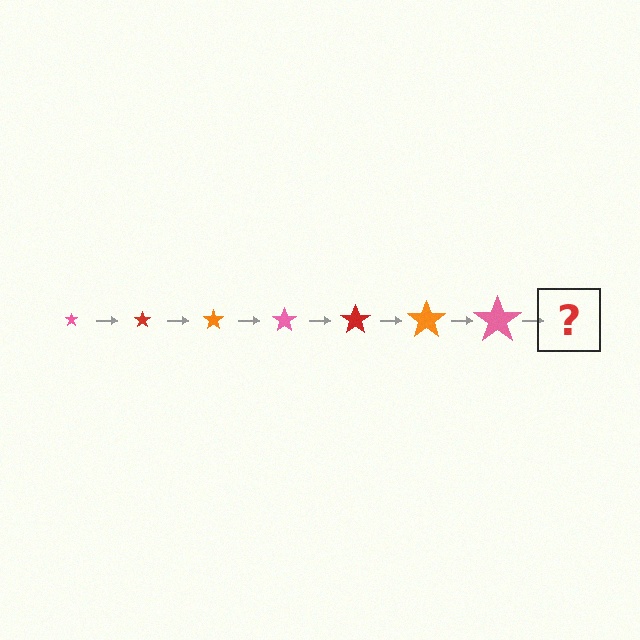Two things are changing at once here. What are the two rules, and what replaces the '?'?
The two rules are that the star grows larger each step and the color cycles through pink, red, and orange. The '?' should be a red star, larger than the previous one.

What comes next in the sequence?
The next element should be a red star, larger than the previous one.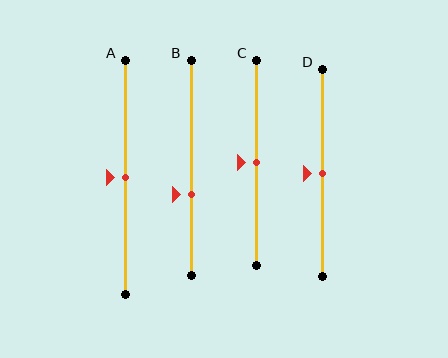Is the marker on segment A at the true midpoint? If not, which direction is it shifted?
Yes, the marker on segment A is at the true midpoint.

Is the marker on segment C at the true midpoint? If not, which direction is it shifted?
Yes, the marker on segment C is at the true midpoint.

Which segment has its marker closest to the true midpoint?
Segment A has its marker closest to the true midpoint.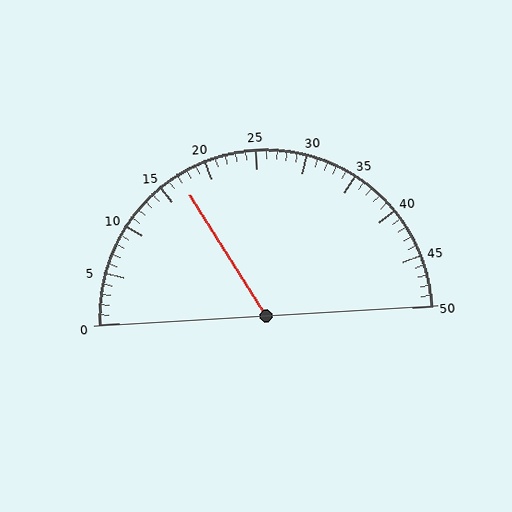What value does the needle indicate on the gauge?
The needle indicates approximately 17.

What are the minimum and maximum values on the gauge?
The gauge ranges from 0 to 50.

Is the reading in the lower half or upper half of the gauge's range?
The reading is in the lower half of the range (0 to 50).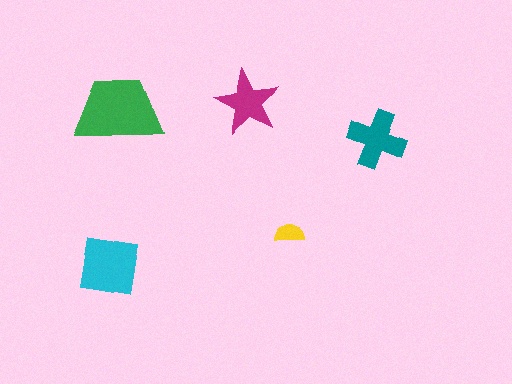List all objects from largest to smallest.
The green trapezoid, the cyan square, the teal cross, the magenta star, the yellow semicircle.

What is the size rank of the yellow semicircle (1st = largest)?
5th.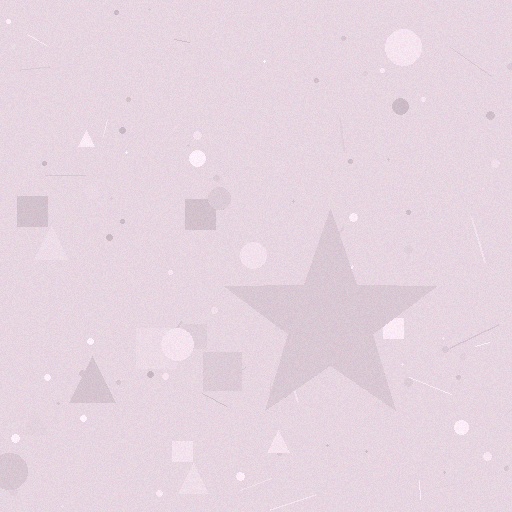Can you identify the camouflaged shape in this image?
The camouflaged shape is a star.